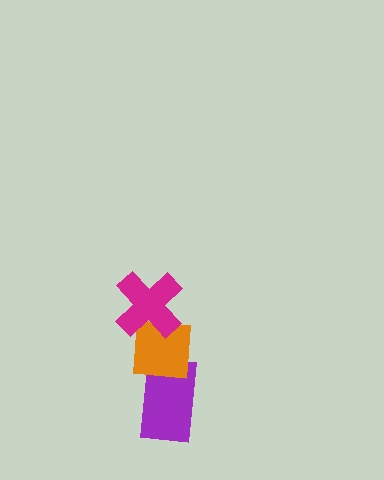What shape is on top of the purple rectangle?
The orange square is on top of the purple rectangle.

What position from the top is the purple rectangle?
The purple rectangle is 3rd from the top.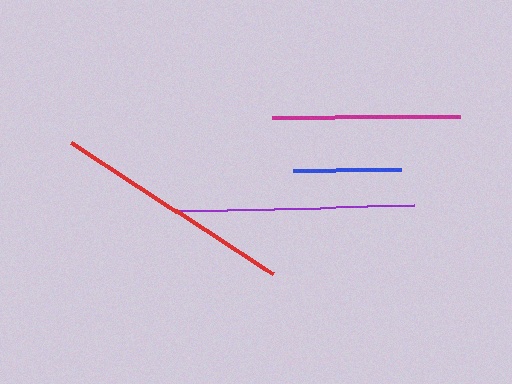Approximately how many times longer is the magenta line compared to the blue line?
The magenta line is approximately 1.7 times the length of the blue line.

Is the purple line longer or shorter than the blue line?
The purple line is longer than the blue line.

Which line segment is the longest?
The red line is the longest at approximately 241 pixels.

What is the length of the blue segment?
The blue segment is approximately 108 pixels long.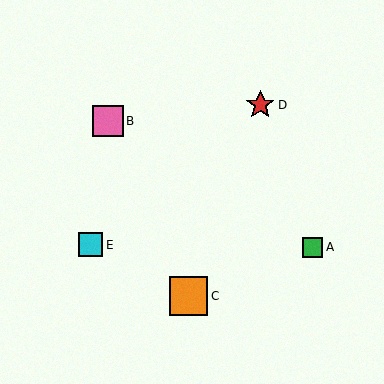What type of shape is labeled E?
Shape E is a cyan square.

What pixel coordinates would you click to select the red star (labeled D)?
Click at (260, 105) to select the red star D.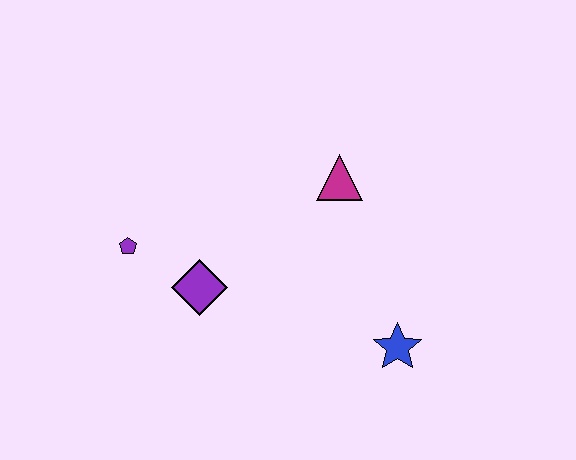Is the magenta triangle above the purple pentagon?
Yes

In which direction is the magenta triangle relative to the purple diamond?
The magenta triangle is to the right of the purple diamond.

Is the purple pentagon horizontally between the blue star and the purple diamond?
No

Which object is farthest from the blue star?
The purple pentagon is farthest from the blue star.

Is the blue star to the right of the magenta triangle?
Yes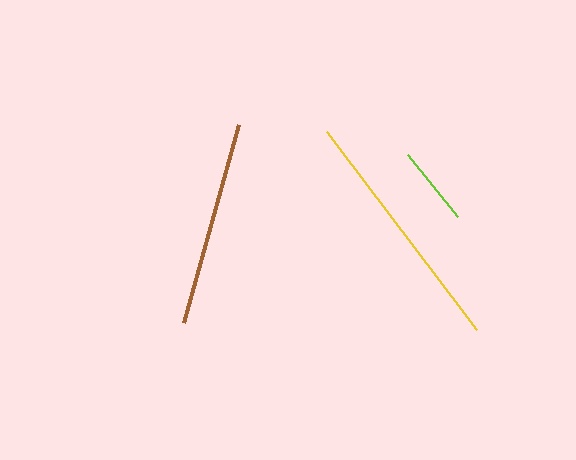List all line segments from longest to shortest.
From longest to shortest: yellow, brown, lime.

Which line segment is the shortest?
The lime line is the shortest at approximately 79 pixels.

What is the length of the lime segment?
The lime segment is approximately 79 pixels long.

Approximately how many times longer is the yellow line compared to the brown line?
The yellow line is approximately 1.2 times the length of the brown line.